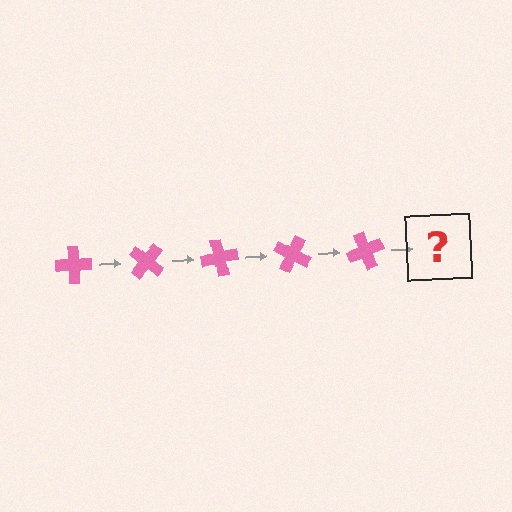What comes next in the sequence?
The next element should be a pink cross rotated 200 degrees.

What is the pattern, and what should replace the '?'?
The pattern is that the cross rotates 40 degrees each step. The '?' should be a pink cross rotated 200 degrees.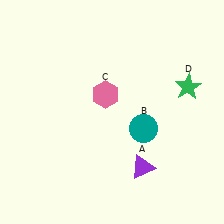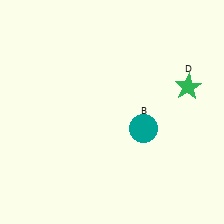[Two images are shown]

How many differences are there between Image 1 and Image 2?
There are 2 differences between the two images.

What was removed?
The pink hexagon (C), the purple triangle (A) were removed in Image 2.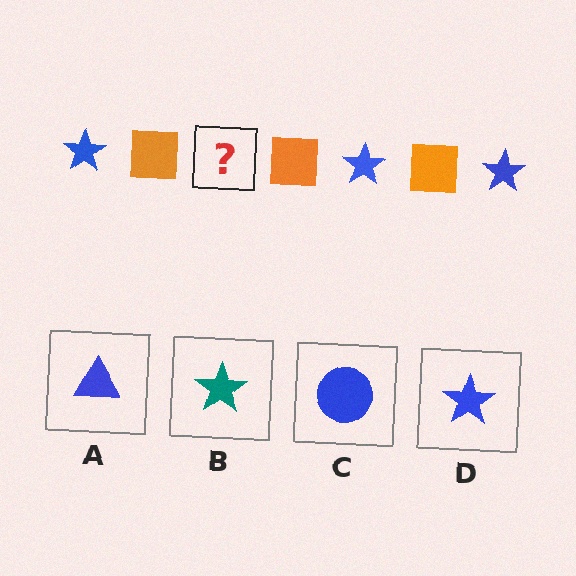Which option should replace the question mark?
Option D.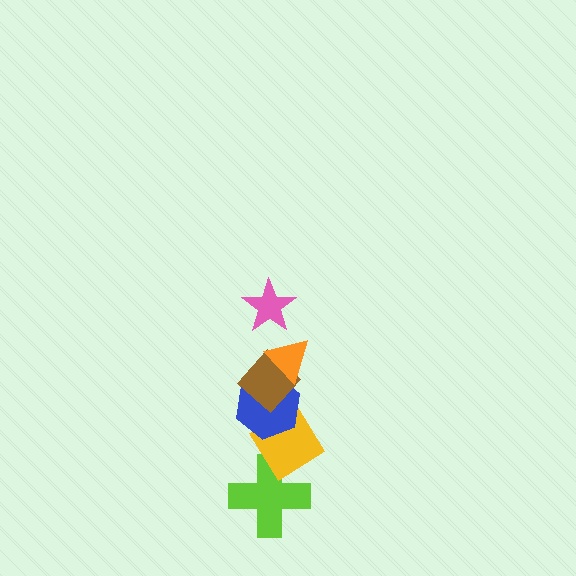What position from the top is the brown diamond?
The brown diamond is 3rd from the top.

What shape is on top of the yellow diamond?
The blue hexagon is on top of the yellow diamond.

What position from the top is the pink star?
The pink star is 1st from the top.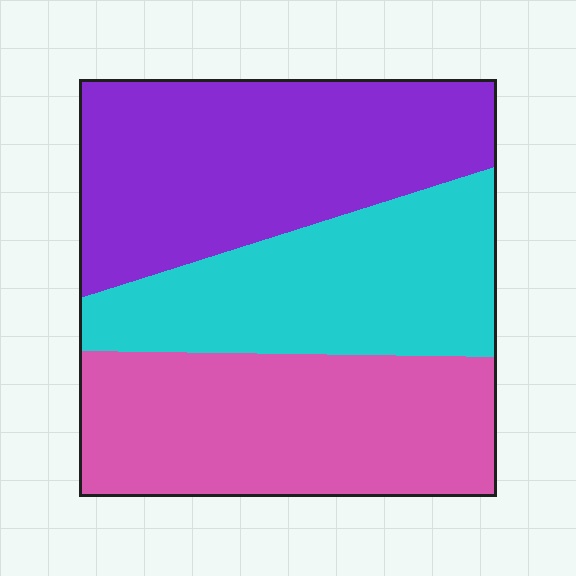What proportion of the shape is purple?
Purple covers about 35% of the shape.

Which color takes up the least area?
Cyan, at roughly 30%.